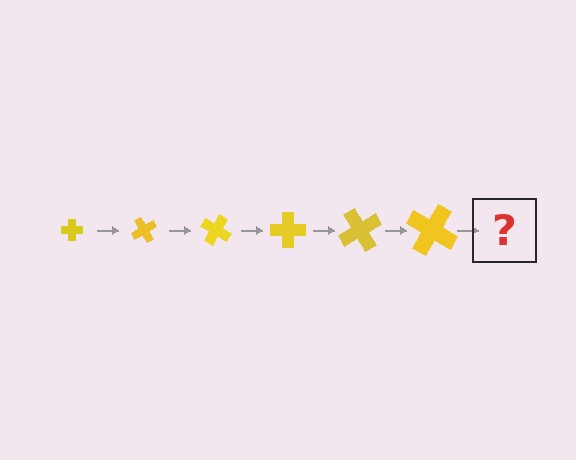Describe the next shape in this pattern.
It should be a cross, larger than the previous one and rotated 360 degrees from the start.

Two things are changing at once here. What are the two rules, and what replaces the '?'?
The two rules are that the cross grows larger each step and it rotates 60 degrees each step. The '?' should be a cross, larger than the previous one and rotated 360 degrees from the start.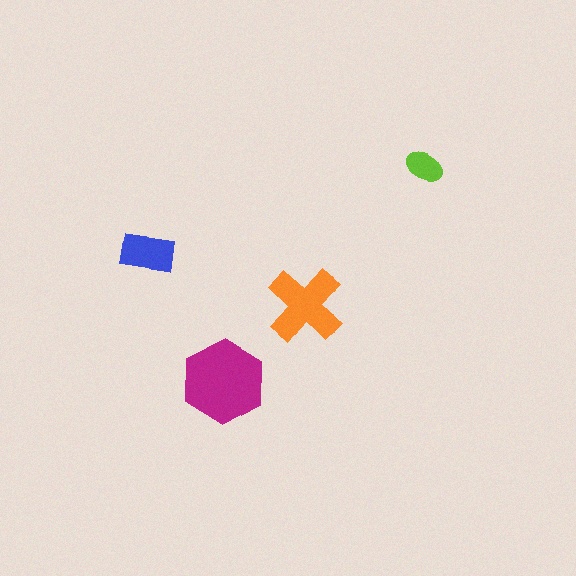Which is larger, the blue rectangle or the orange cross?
The orange cross.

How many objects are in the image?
There are 4 objects in the image.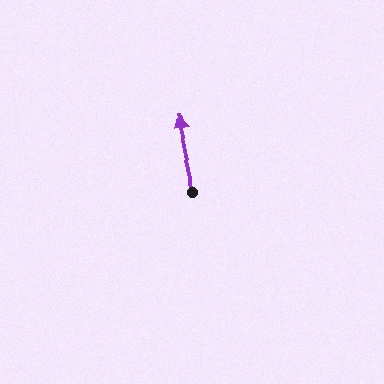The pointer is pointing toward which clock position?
Roughly 12 o'clock.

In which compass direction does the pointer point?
North.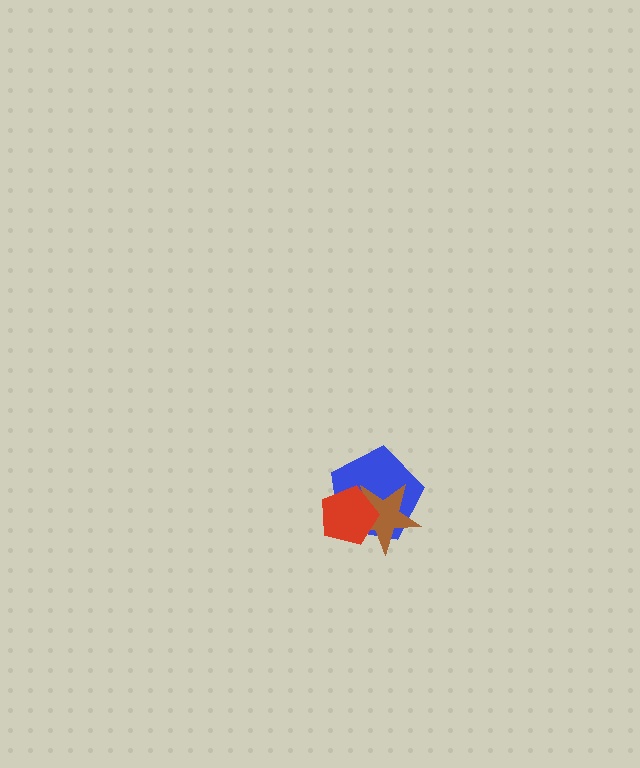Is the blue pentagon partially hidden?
Yes, it is partially covered by another shape.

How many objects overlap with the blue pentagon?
2 objects overlap with the blue pentagon.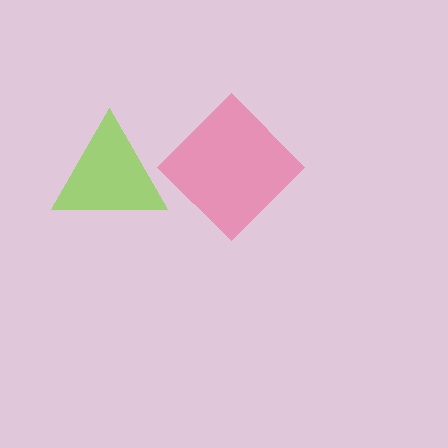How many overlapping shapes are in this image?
There are 2 overlapping shapes in the image.